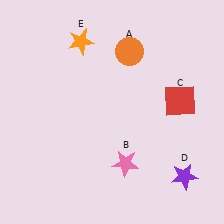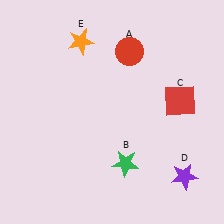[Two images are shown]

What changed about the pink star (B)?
In Image 1, B is pink. In Image 2, it changed to green.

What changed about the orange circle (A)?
In Image 1, A is orange. In Image 2, it changed to red.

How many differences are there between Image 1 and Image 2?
There are 2 differences between the two images.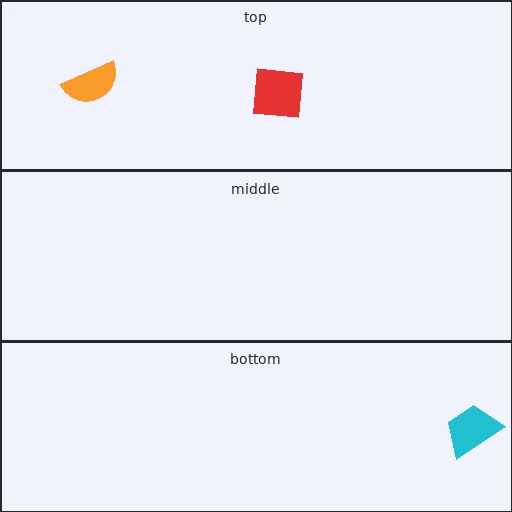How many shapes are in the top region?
2.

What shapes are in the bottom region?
The cyan trapezoid.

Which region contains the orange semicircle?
The top region.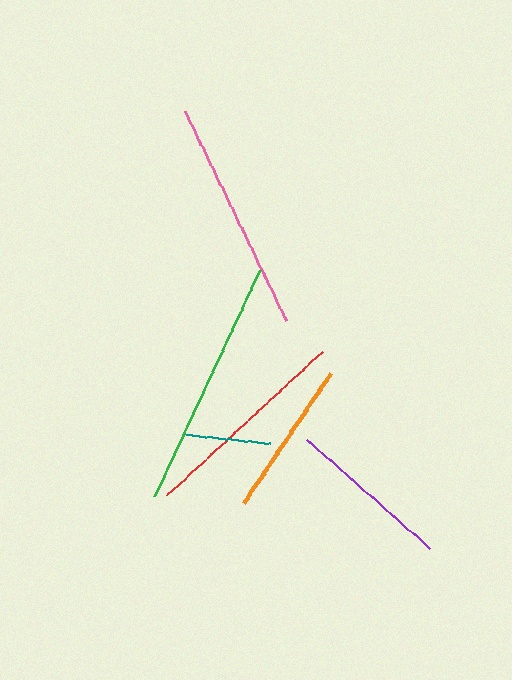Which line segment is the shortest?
The teal line is the shortest at approximately 85 pixels.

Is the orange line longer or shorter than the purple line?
The purple line is longer than the orange line.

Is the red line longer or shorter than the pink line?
The pink line is longer than the red line.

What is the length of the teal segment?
The teal segment is approximately 85 pixels long.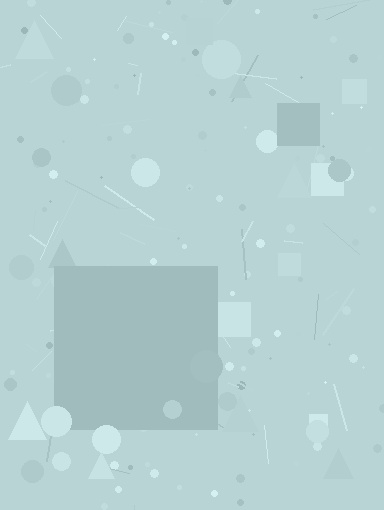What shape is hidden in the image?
A square is hidden in the image.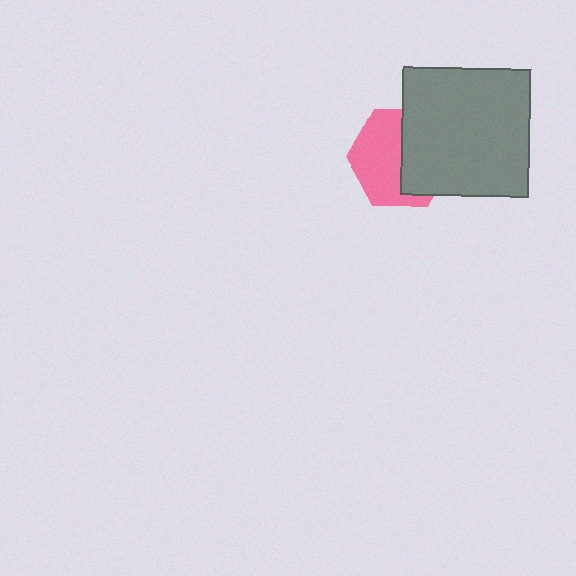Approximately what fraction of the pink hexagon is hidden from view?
Roughly 47% of the pink hexagon is hidden behind the gray square.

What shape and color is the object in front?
The object in front is a gray square.